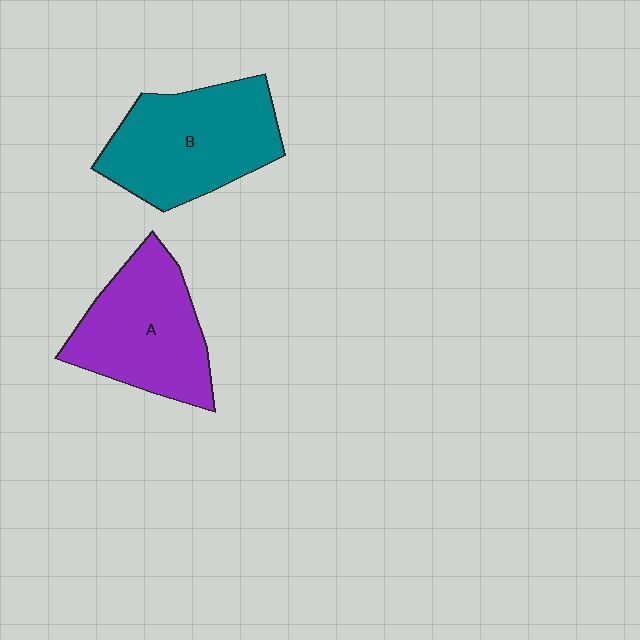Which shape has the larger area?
Shape B (teal).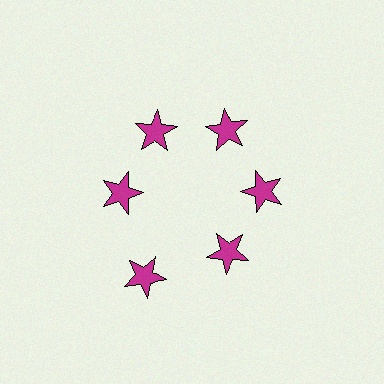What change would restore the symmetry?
The symmetry would be restored by moving it inward, back onto the ring so that all 6 stars sit at equal angles and equal distance from the center.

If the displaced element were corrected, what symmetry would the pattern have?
It would have 6-fold rotational symmetry — the pattern would map onto itself every 60 degrees.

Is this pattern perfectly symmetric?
No. The 6 magenta stars are arranged in a ring, but one element near the 7 o'clock position is pushed outward from the center, breaking the 6-fold rotational symmetry.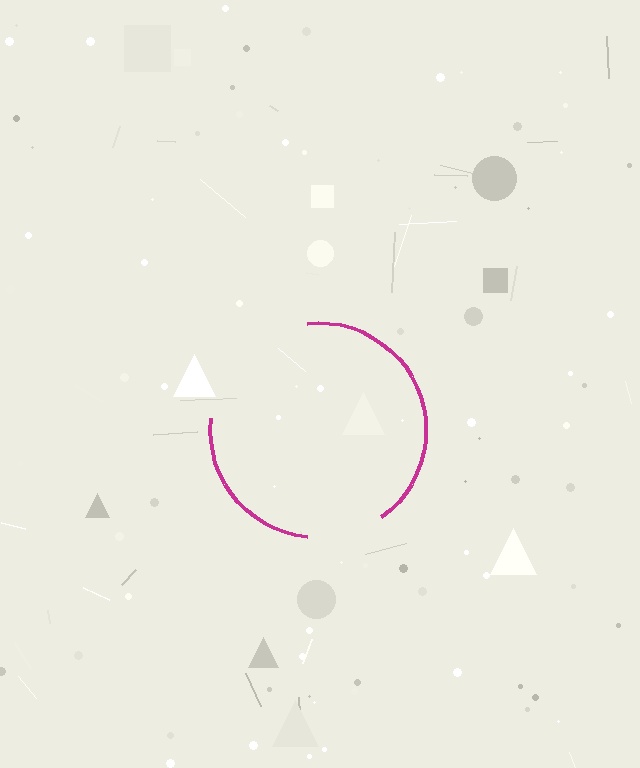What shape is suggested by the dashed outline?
The dashed outline suggests a circle.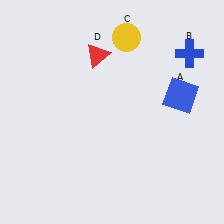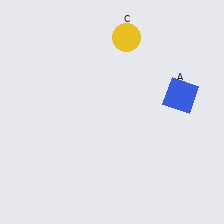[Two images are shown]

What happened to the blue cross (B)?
The blue cross (B) was removed in Image 2. It was in the top-right area of Image 1.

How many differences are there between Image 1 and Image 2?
There are 2 differences between the two images.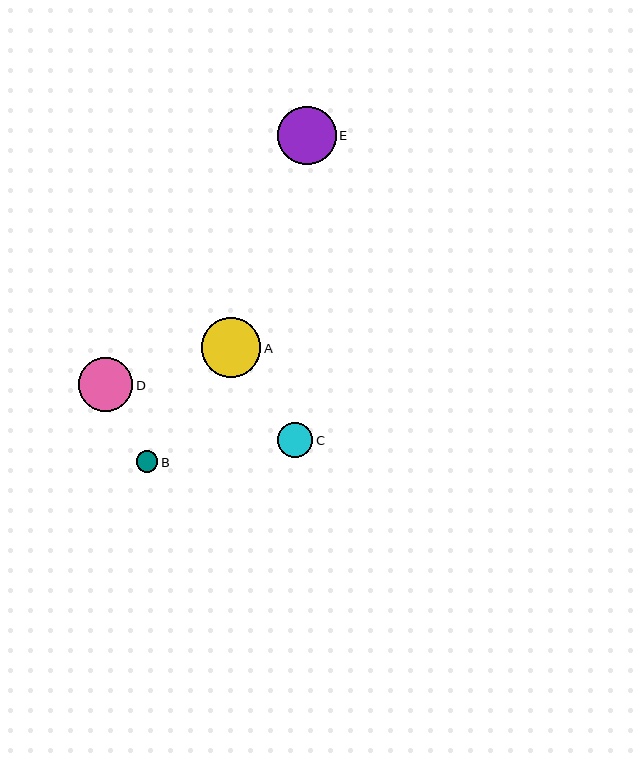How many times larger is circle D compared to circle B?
Circle D is approximately 2.5 times the size of circle B.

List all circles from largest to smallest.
From largest to smallest: A, E, D, C, B.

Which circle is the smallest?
Circle B is the smallest with a size of approximately 22 pixels.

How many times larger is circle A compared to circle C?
Circle A is approximately 1.7 times the size of circle C.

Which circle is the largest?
Circle A is the largest with a size of approximately 59 pixels.